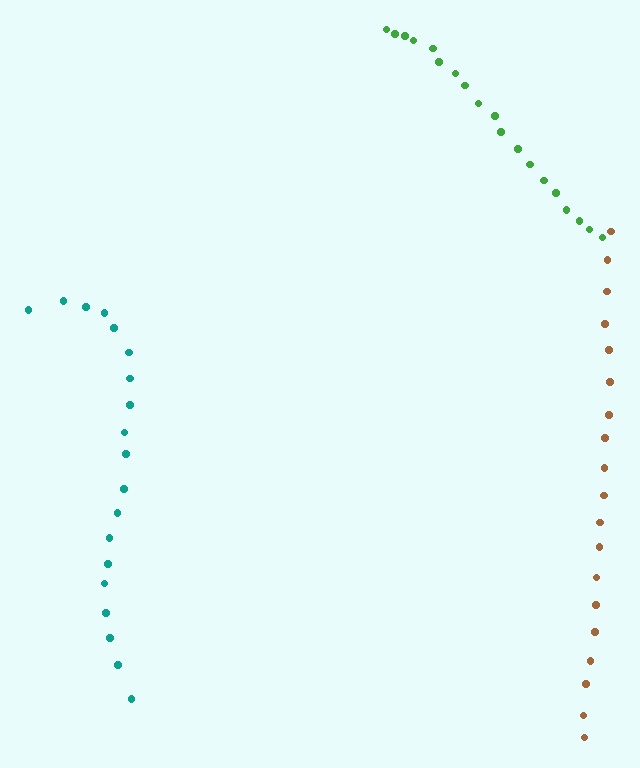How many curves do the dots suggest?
There are 3 distinct paths.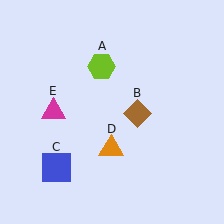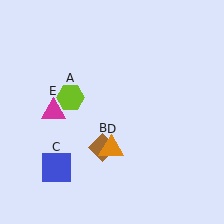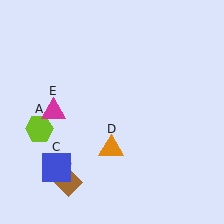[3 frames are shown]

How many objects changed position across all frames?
2 objects changed position: lime hexagon (object A), brown diamond (object B).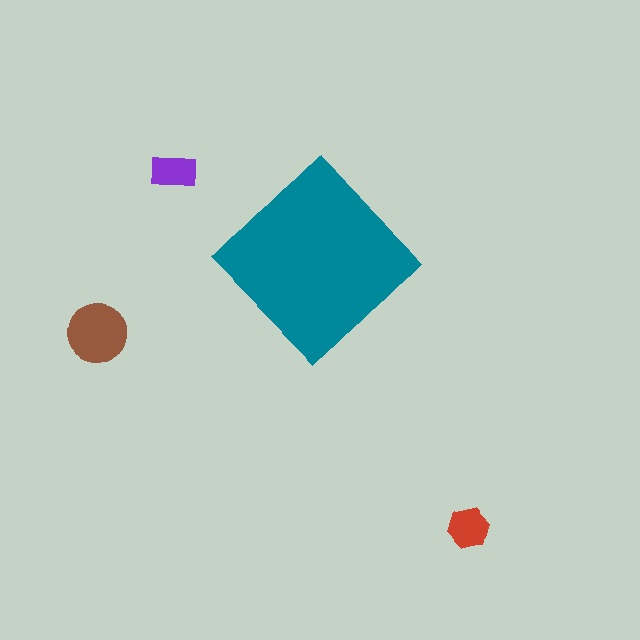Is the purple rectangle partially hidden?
No, the purple rectangle is fully visible.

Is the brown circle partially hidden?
No, the brown circle is fully visible.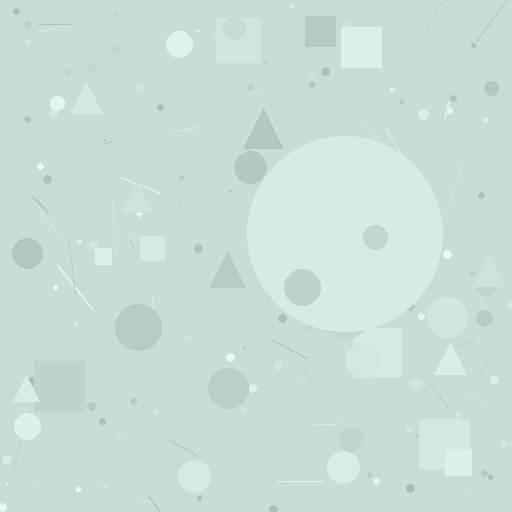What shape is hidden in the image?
A circle is hidden in the image.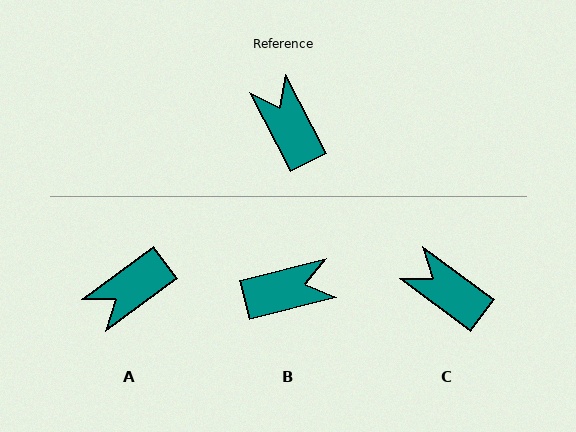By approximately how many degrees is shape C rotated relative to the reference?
Approximately 26 degrees counter-clockwise.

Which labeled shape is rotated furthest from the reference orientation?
B, about 103 degrees away.